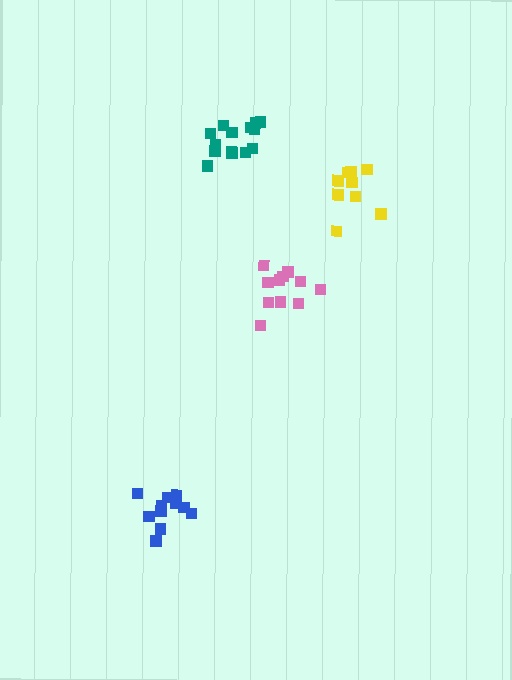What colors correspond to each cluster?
The clusters are colored: pink, blue, teal, yellow.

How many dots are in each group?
Group 1: 11 dots, Group 2: 11 dots, Group 3: 14 dots, Group 4: 9 dots (45 total).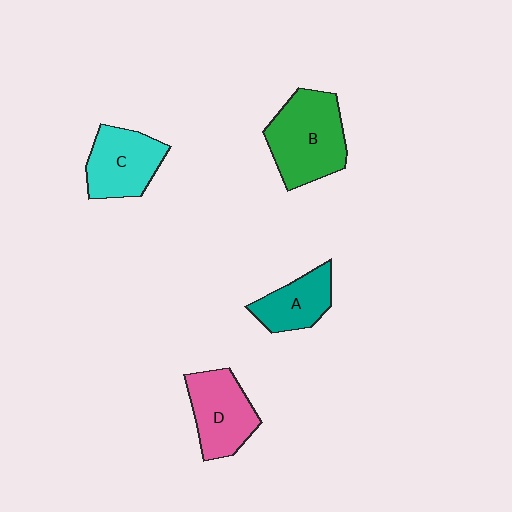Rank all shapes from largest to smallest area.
From largest to smallest: B (green), D (pink), C (cyan), A (teal).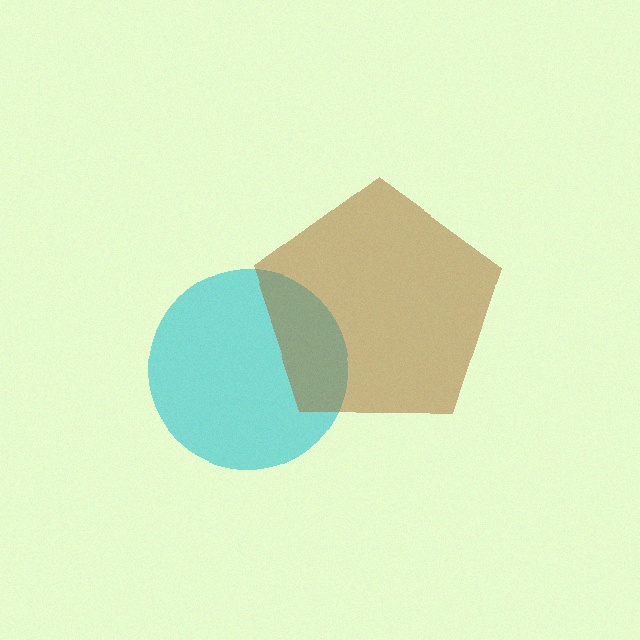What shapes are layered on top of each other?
The layered shapes are: a cyan circle, a brown pentagon.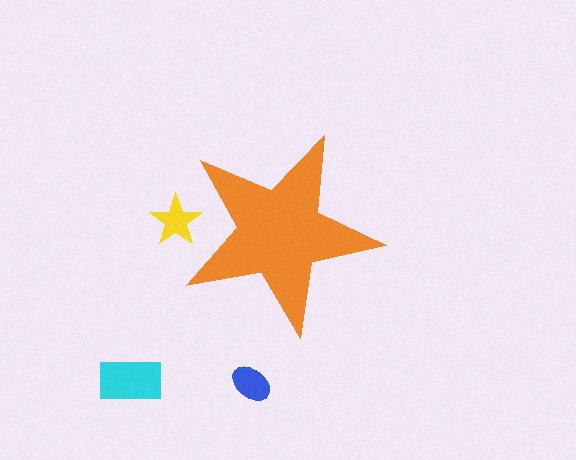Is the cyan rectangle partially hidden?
No, the cyan rectangle is fully visible.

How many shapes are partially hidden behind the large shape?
1 shape is partially hidden.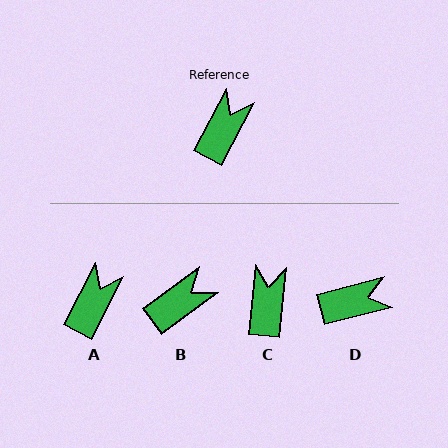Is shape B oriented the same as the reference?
No, it is off by about 26 degrees.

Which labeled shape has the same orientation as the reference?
A.